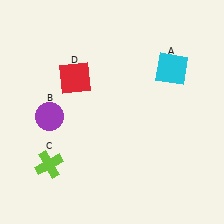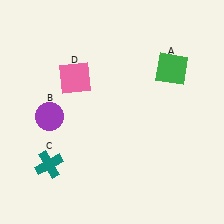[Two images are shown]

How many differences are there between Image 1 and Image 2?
There are 3 differences between the two images.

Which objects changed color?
A changed from cyan to green. C changed from lime to teal. D changed from red to pink.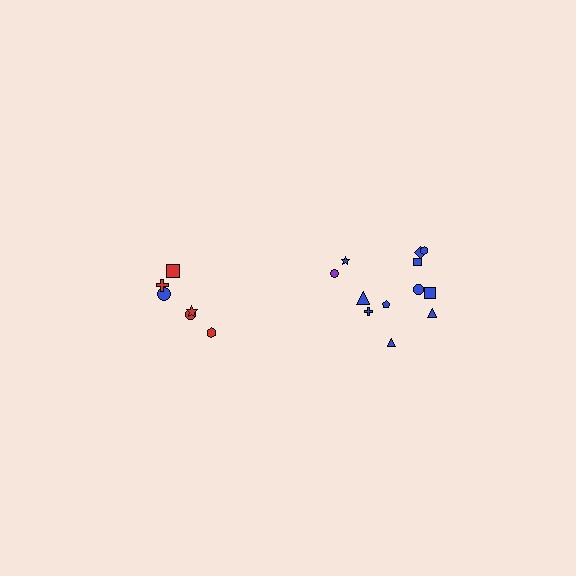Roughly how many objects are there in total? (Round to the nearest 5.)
Roughly 20 objects in total.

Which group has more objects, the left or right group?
The right group.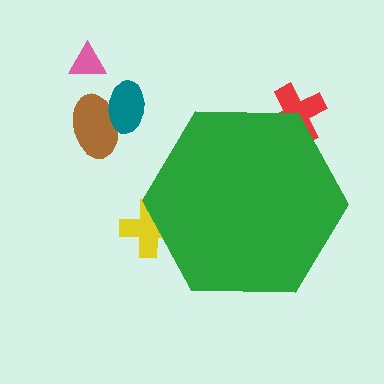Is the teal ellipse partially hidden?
No, the teal ellipse is fully visible.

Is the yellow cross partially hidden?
Yes, the yellow cross is partially hidden behind the green hexagon.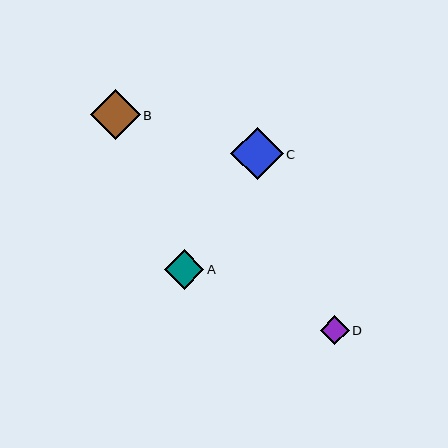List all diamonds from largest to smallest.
From largest to smallest: C, B, A, D.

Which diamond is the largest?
Diamond C is the largest with a size of approximately 52 pixels.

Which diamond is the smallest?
Diamond D is the smallest with a size of approximately 29 pixels.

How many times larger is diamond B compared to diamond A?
Diamond B is approximately 1.3 times the size of diamond A.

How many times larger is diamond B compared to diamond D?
Diamond B is approximately 1.7 times the size of diamond D.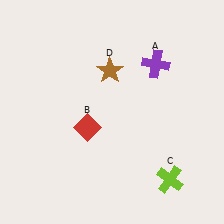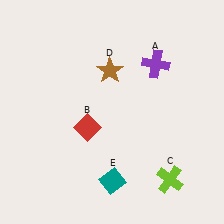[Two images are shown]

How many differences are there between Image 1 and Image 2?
There is 1 difference between the two images.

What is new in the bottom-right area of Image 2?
A teal diamond (E) was added in the bottom-right area of Image 2.